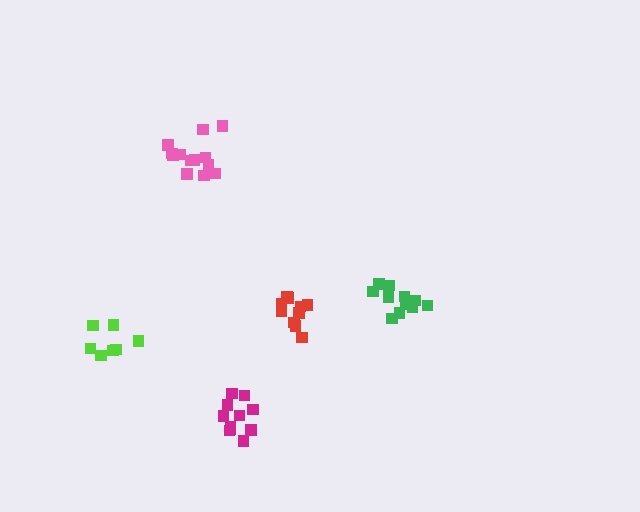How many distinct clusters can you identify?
There are 5 distinct clusters.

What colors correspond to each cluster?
The clusters are colored: green, pink, red, lime, magenta.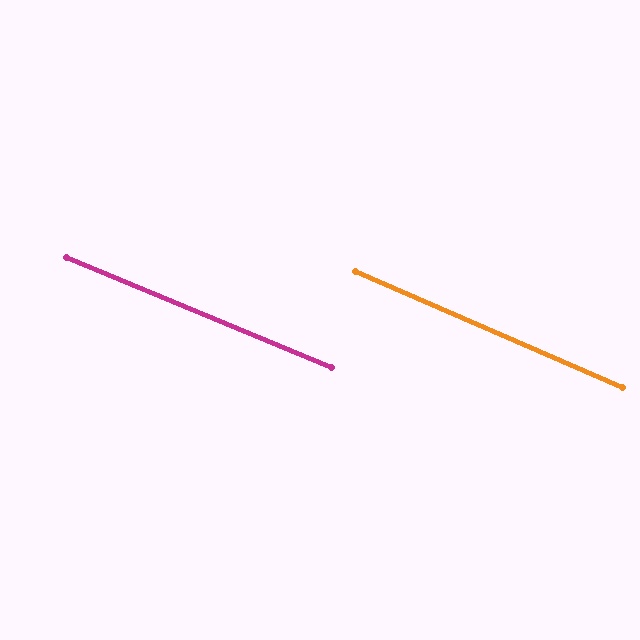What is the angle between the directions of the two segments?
Approximately 1 degree.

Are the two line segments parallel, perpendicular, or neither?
Parallel — their directions differ by only 0.9°.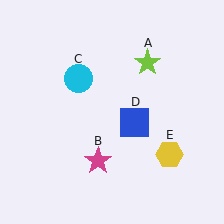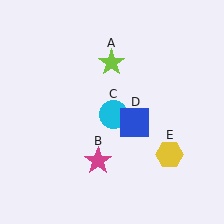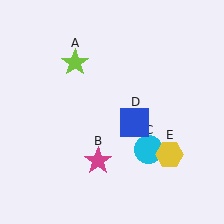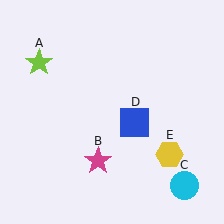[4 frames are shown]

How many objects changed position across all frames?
2 objects changed position: lime star (object A), cyan circle (object C).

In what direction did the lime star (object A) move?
The lime star (object A) moved left.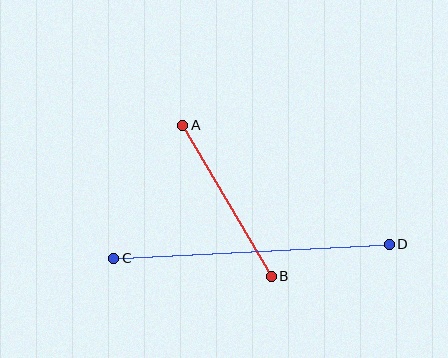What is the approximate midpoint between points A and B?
The midpoint is at approximately (227, 201) pixels.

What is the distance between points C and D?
The distance is approximately 276 pixels.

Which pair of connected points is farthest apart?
Points C and D are farthest apart.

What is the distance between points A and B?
The distance is approximately 175 pixels.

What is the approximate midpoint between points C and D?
The midpoint is at approximately (252, 251) pixels.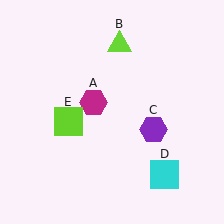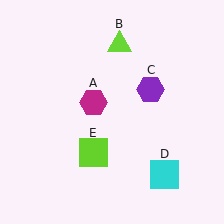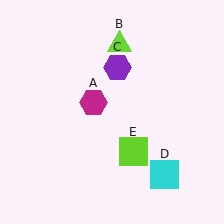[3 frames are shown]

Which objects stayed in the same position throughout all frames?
Magenta hexagon (object A) and lime triangle (object B) and cyan square (object D) remained stationary.